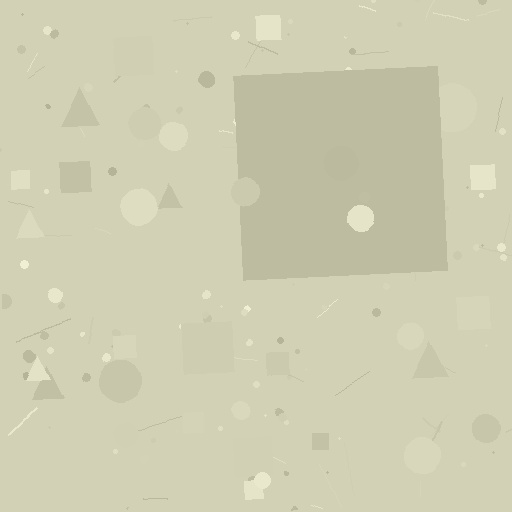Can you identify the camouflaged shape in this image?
The camouflaged shape is a square.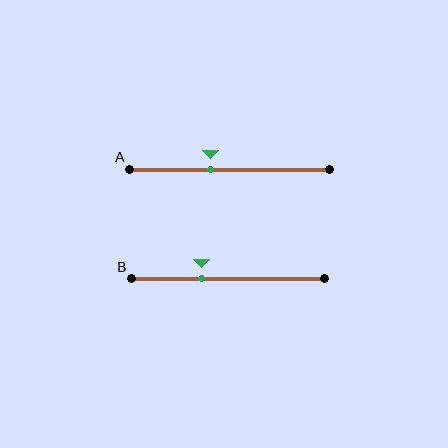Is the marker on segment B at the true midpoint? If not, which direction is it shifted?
No, the marker on segment B is shifted to the left by about 14% of the segment length.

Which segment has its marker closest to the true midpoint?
Segment A has its marker closest to the true midpoint.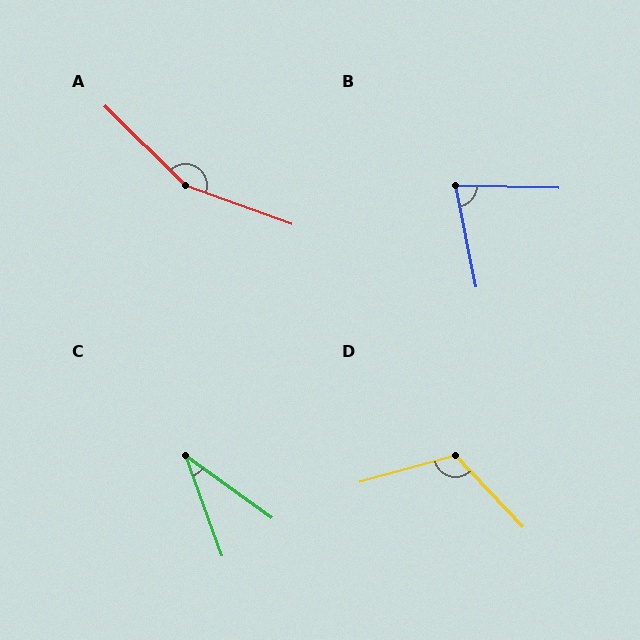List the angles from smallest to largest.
C (34°), B (77°), D (118°), A (155°).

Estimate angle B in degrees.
Approximately 77 degrees.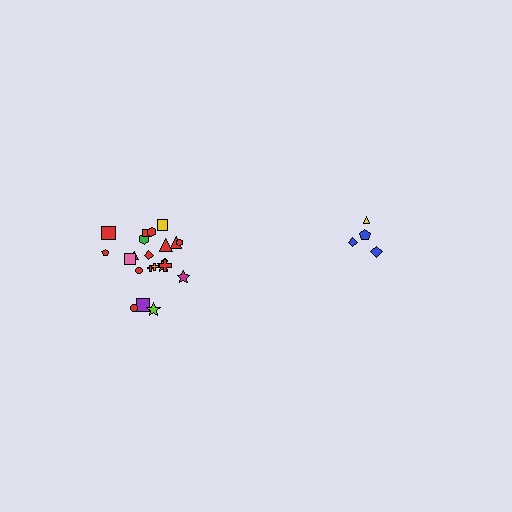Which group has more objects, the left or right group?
The left group.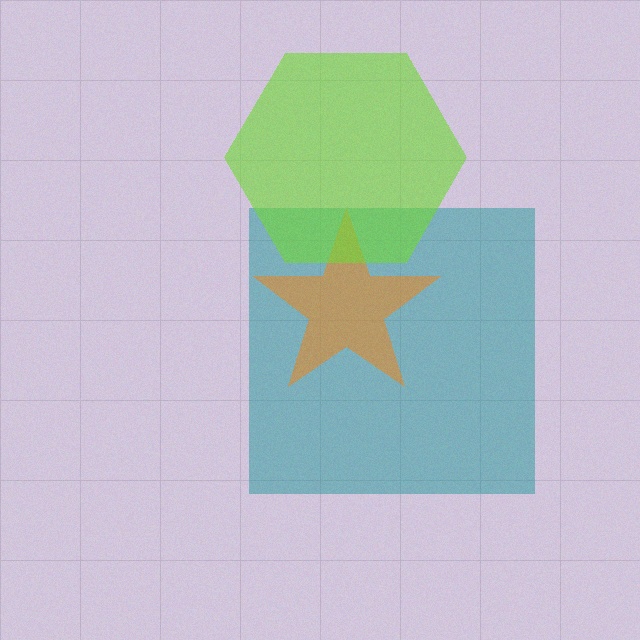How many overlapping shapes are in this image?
There are 3 overlapping shapes in the image.